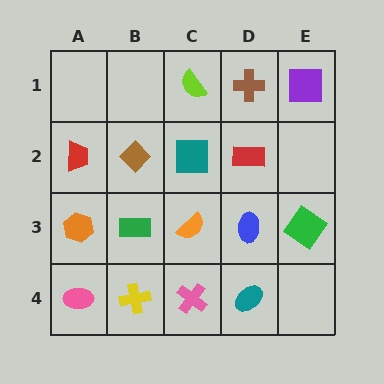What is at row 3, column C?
An orange semicircle.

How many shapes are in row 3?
5 shapes.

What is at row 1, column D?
A brown cross.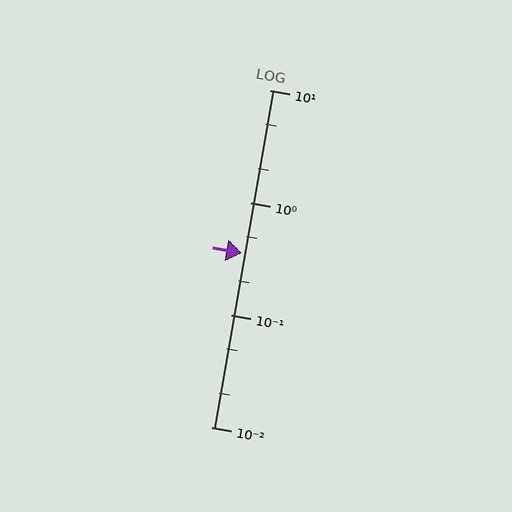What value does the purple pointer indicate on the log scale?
The pointer indicates approximately 0.35.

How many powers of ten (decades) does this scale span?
The scale spans 3 decades, from 0.01 to 10.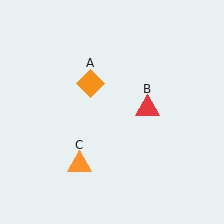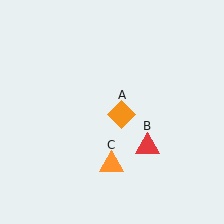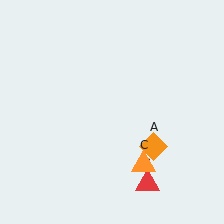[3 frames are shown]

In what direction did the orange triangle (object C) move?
The orange triangle (object C) moved right.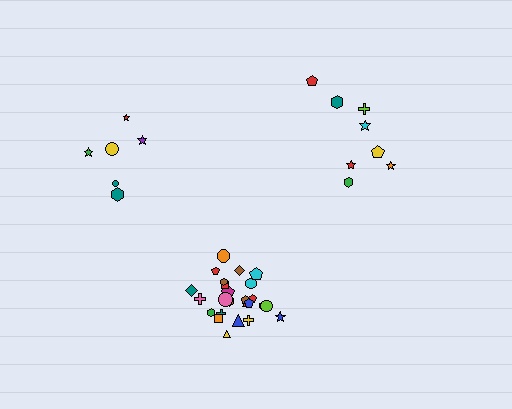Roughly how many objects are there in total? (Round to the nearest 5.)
Roughly 40 objects in total.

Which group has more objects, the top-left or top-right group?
The top-right group.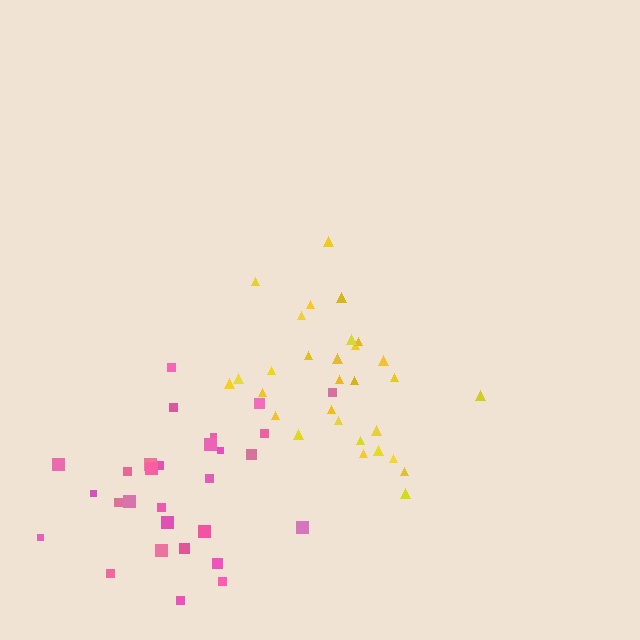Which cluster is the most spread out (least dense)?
Pink.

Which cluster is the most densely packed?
Yellow.